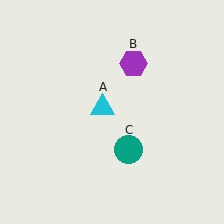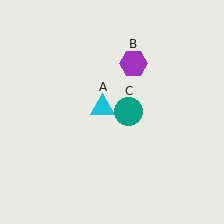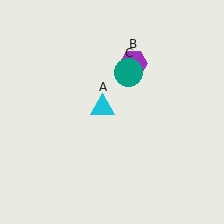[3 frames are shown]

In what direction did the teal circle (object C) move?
The teal circle (object C) moved up.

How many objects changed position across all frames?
1 object changed position: teal circle (object C).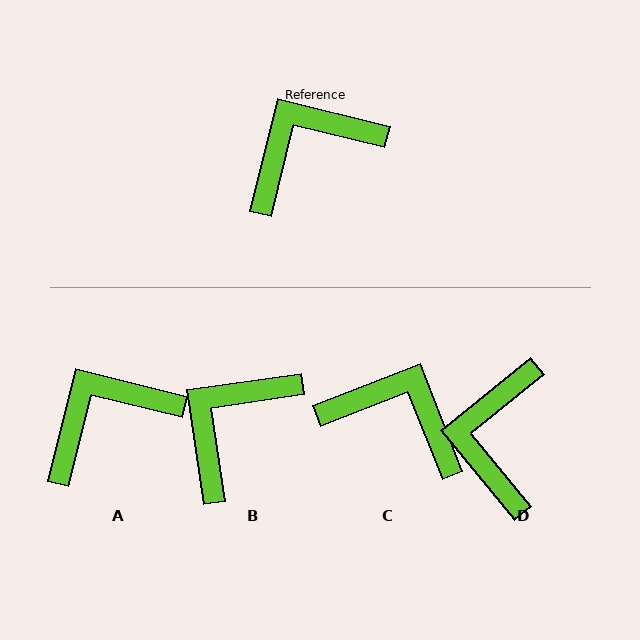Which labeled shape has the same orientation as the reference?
A.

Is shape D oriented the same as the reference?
No, it is off by about 53 degrees.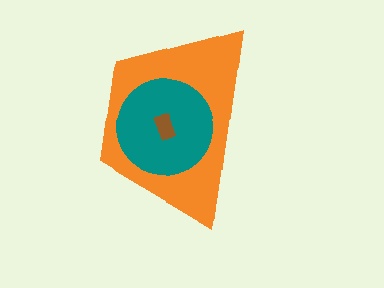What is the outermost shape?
The orange trapezoid.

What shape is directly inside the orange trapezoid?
The teal circle.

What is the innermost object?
The brown rectangle.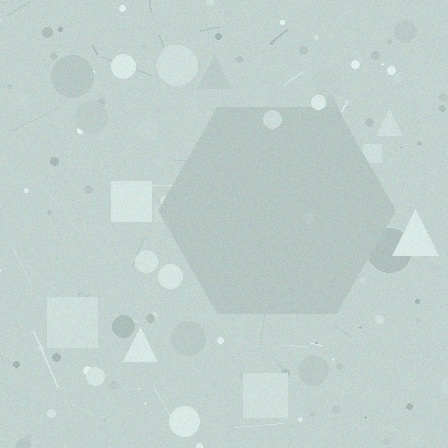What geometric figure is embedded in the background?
A hexagon is embedded in the background.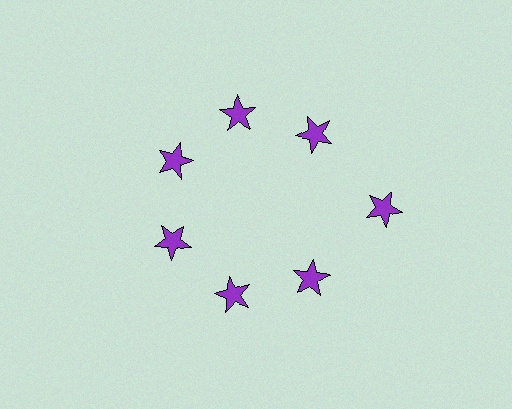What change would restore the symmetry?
The symmetry would be restored by moving it inward, back onto the ring so that all 7 stars sit at equal angles and equal distance from the center.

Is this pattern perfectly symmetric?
No. The 7 purple stars are arranged in a ring, but one element near the 3 o'clock position is pushed outward from the center, breaking the 7-fold rotational symmetry.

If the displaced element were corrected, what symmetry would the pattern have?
It would have 7-fold rotational symmetry — the pattern would map onto itself every 51 degrees.